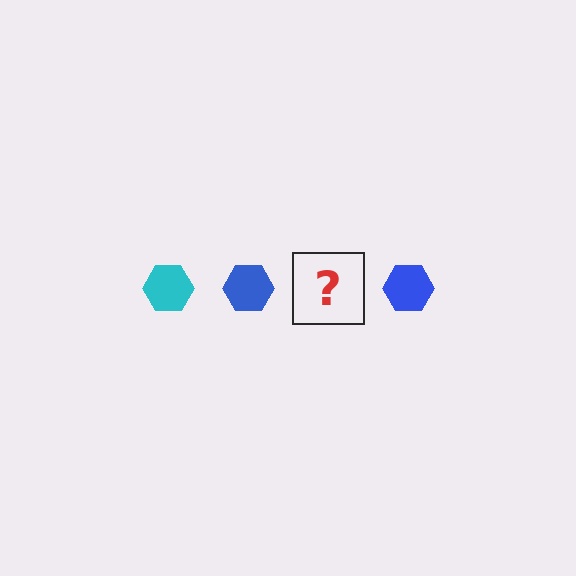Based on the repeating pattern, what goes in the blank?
The blank should be a cyan hexagon.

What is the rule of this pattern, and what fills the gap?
The rule is that the pattern cycles through cyan, blue hexagons. The gap should be filled with a cyan hexagon.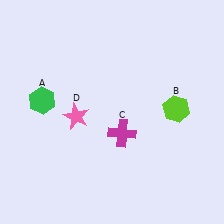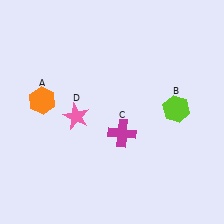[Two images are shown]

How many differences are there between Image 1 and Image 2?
There is 1 difference between the two images.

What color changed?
The hexagon (A) changed from green in Image 1 to orange in Image 2.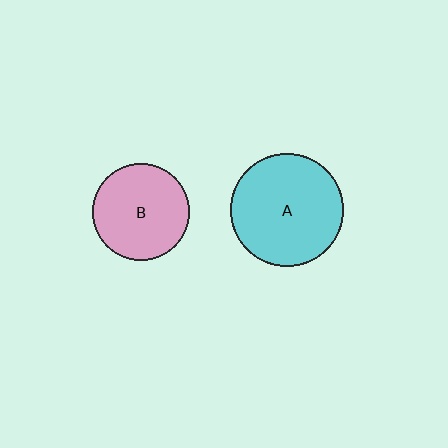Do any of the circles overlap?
No, none of the circles overlap.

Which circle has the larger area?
Circle A (cyan).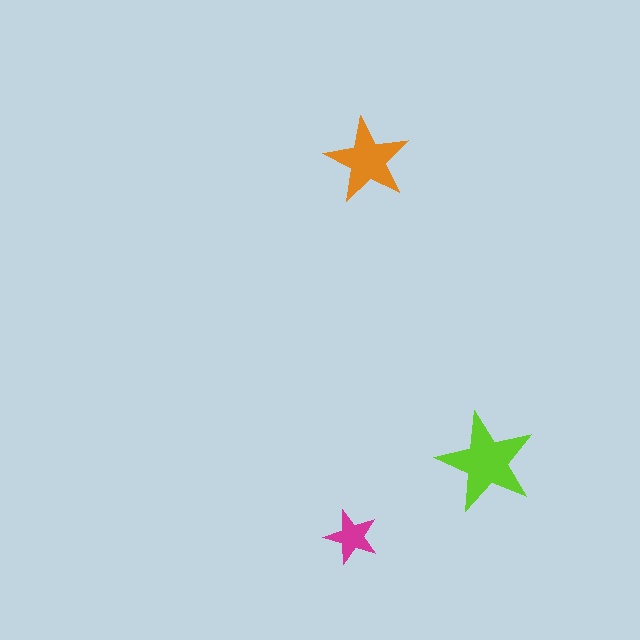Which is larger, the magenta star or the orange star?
The orange one.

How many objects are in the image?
There are 3 objects in the image.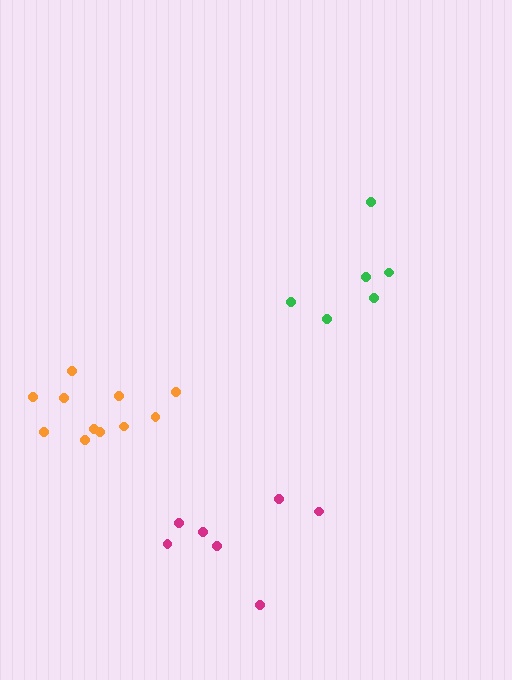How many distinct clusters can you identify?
There are 3 distinct clusters.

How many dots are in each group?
Group 1: 7 dots, Group 2: 6 dots, Group 3: 11 dots (24 total).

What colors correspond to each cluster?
The clusters are colored: magenta, green, orange.